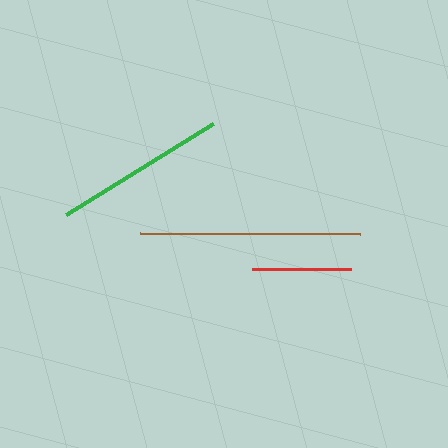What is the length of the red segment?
The red segment is approximately 99 pixels long.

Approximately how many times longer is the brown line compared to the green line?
The brown line is approximately 1.3 times the length of the green line.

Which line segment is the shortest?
The red line is the shortest at approximately 99 pixels.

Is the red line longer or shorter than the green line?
The green line is longer than the red line.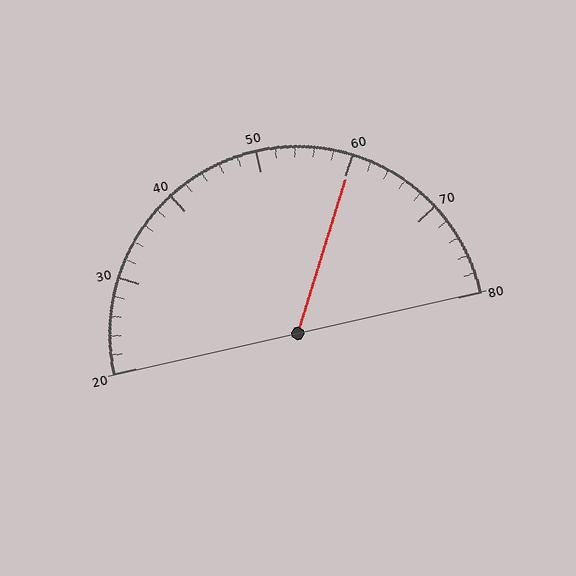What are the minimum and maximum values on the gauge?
The gauge ranges from 20 to 80.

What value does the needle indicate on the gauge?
The needle indicates approximately 60.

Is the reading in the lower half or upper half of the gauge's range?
The reading is in the upper half of the range (20 to 80).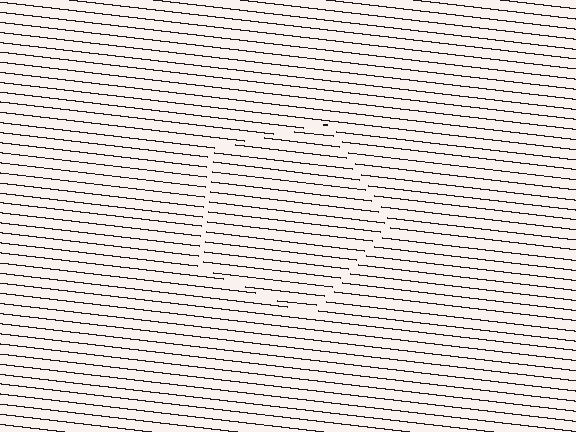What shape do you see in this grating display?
An illusory pentagon. The interior of the shape contains the same grating, shifted by half a period — the contour is defined by the phase discontinuity where line-ends from the inner and outer gratings abut.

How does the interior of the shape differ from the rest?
The interior of the shape contains the same grating, shifted by half a period — the contour is defined by the phase discontinuity where line-ends from the inner and outer gratings abut.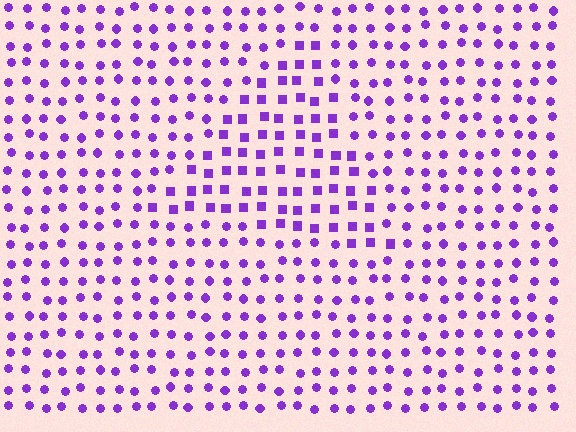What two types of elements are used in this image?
The image uses squares inside the triangle region and circles outside it.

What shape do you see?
I see a triangle.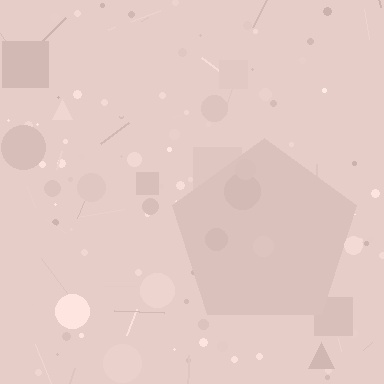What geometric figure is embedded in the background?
A pentagon is embedded in the background.